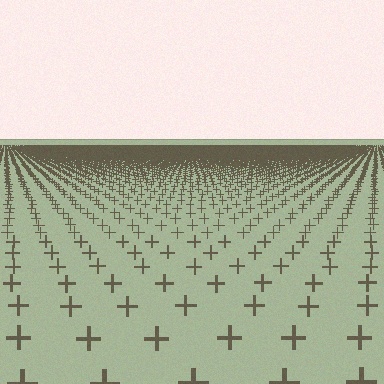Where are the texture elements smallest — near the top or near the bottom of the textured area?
Near the top.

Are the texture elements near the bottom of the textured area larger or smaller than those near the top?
Larger. Near the bottom, elements are closer to the viewer and appear at a bigger on-screen size.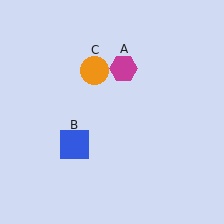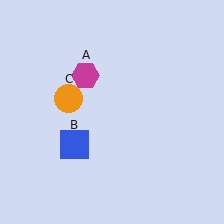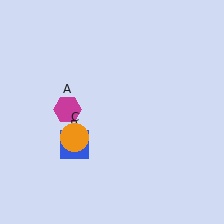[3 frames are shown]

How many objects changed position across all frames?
2 objects changed position: magenta hexagon (object A), orange circle (object C).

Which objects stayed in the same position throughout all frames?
Blue square (object B) remained stationary.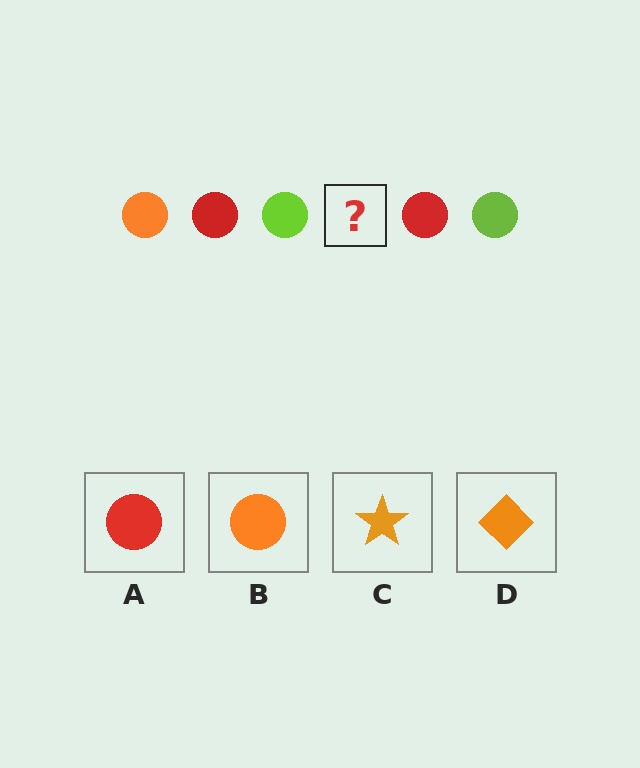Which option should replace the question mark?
Option B.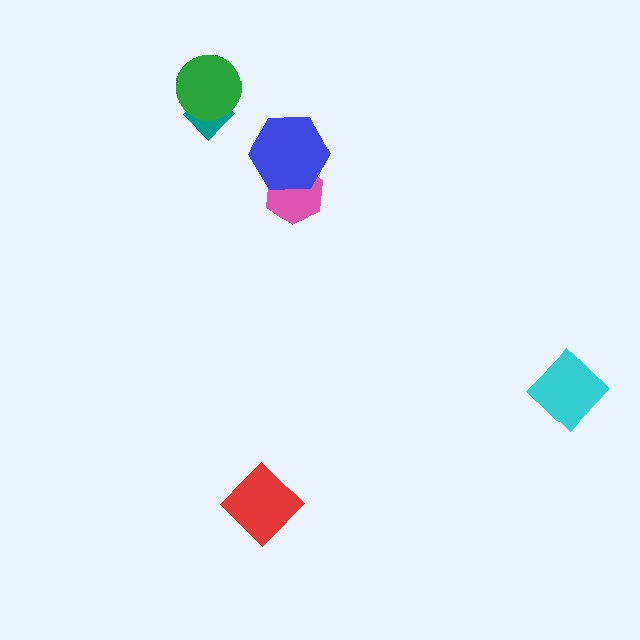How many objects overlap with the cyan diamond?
0 objects overlap with the cyan diamond.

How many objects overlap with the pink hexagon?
1 object overlaps with the pink hexagon.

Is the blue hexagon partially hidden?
No, no other shape covers it.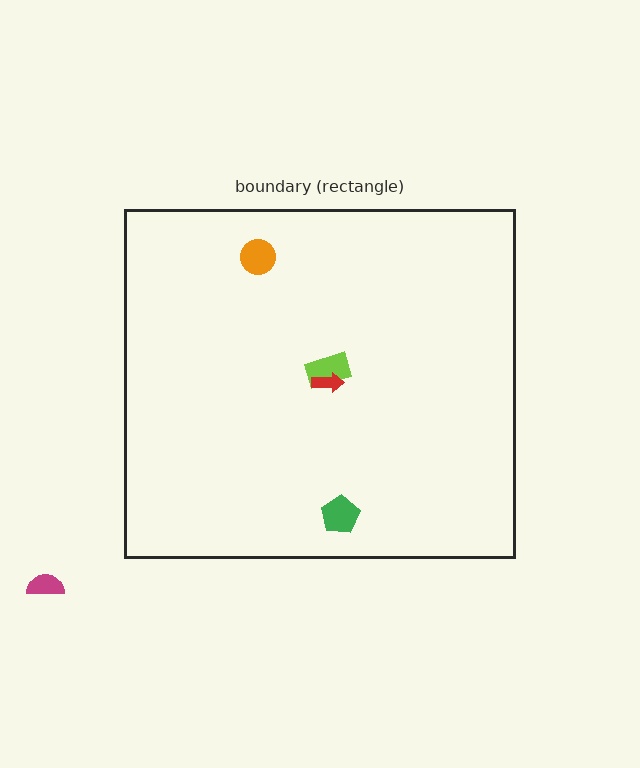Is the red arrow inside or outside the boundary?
Inside.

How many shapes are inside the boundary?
4 inside, 1 outside.